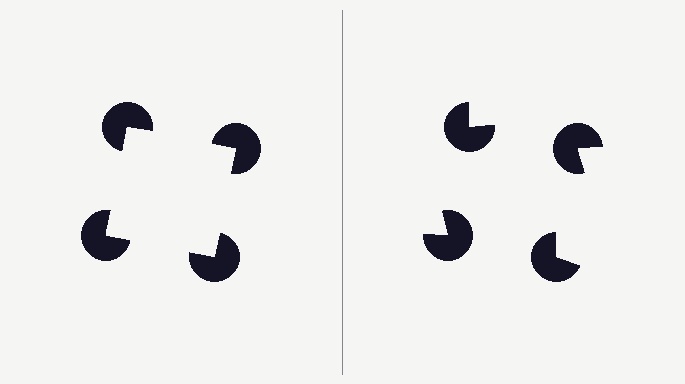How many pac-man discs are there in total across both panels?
8 — 4 on each side.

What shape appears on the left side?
An illusory square.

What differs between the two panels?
The pac-man discs are positioned identically on both sides; only the wedge orientations differ. On the left they align to a square; on the right they are misaligned.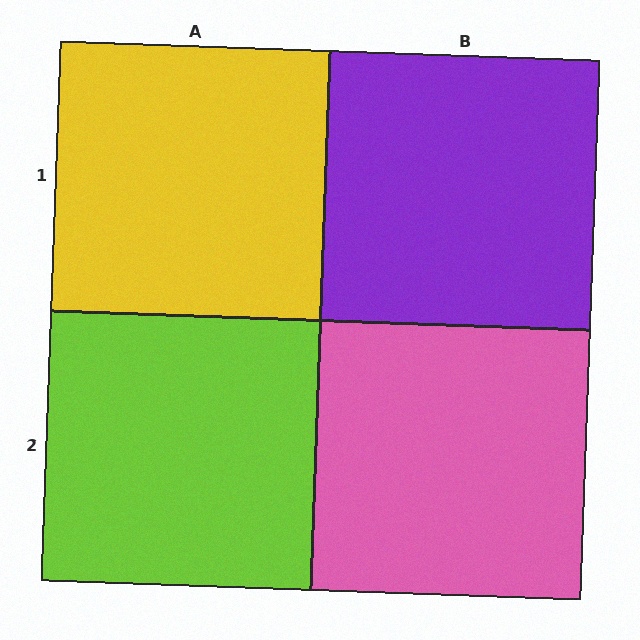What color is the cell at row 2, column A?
Lime.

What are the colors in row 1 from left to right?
Yellow, purple.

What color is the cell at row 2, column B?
Pink.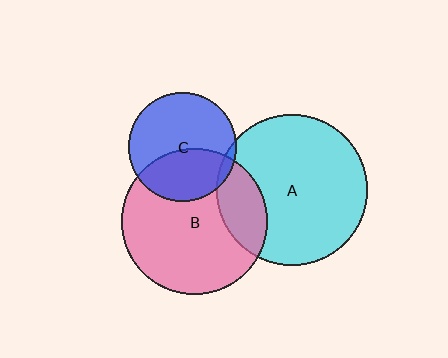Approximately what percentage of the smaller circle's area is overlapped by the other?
Approximately 5%.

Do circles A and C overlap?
Yes.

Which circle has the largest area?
Circle A (cyan).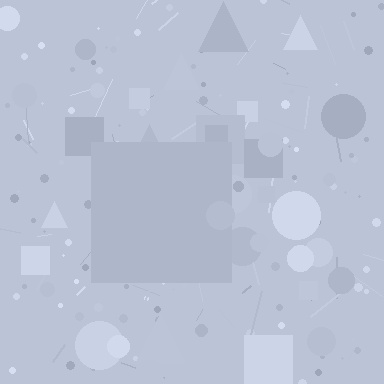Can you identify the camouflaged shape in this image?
The camouflaged shape is a square.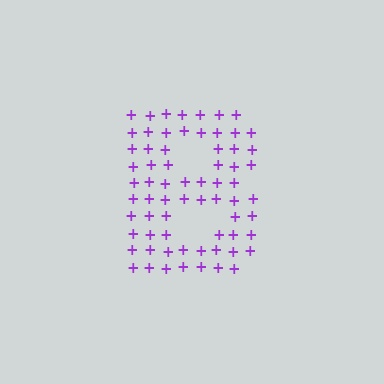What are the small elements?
The small elements are plus signs.